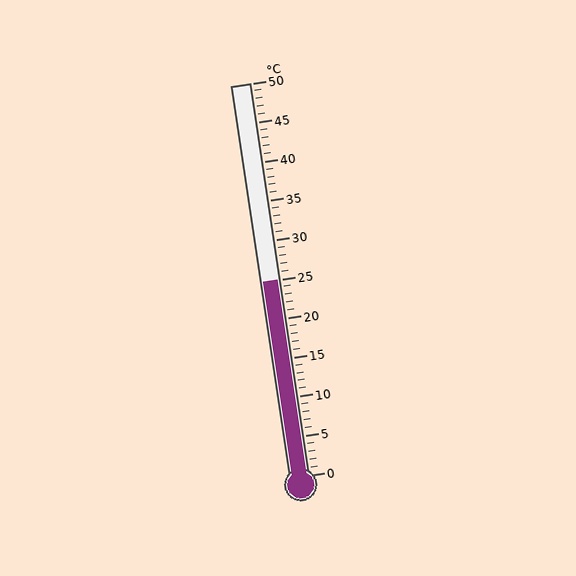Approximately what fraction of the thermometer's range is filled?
The thermometer is filled to approximately 50% of its range.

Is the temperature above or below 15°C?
The temperature is above 15°C.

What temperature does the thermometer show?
The thermometer shows approximately 25°C.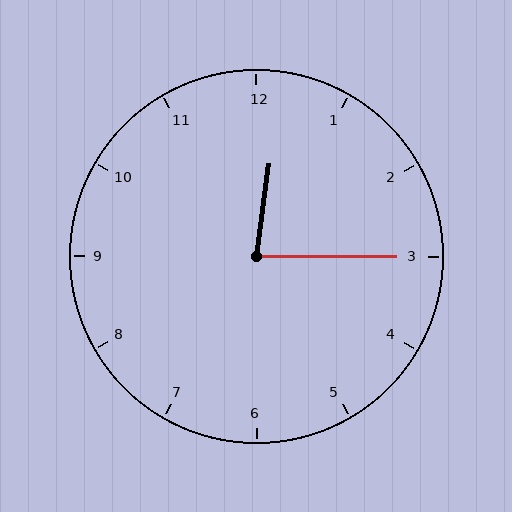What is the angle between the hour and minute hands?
Approximately 82 degrees.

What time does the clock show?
12:15.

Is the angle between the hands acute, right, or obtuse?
It is acute.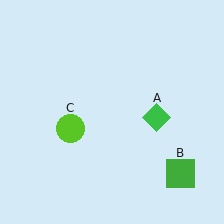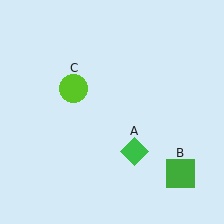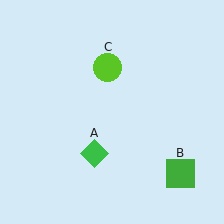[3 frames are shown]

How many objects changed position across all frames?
2 objects changed position: green diamond (object A), lime circle (object C).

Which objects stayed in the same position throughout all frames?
Green square (object B) remained stationary.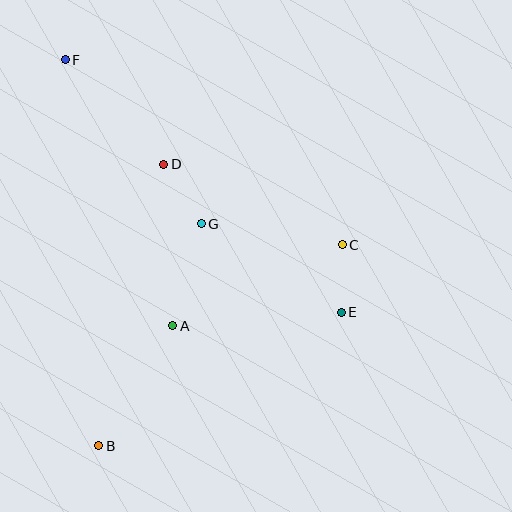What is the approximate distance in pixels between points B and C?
The distance between B and C is approximately 315 pixels.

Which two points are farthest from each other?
Points B and F are farthest from each other.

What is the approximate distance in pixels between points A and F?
The distance between A and F is approximately 287 pixels.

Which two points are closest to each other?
Points C and E are closest to each other.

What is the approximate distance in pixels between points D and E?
The distance between D and E is approximately 231 pixels.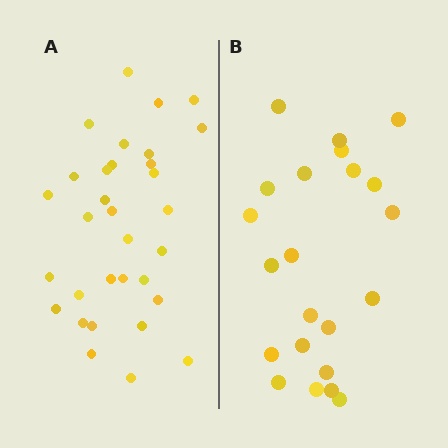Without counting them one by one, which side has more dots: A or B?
Region A (the left region) has more dots.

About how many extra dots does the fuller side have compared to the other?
Region A has roughly 10 or so more dots than region B.